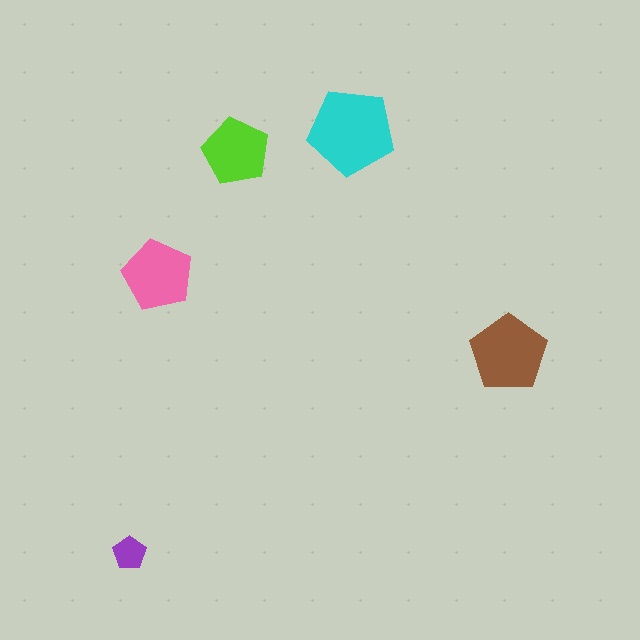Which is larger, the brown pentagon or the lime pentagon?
The brown one.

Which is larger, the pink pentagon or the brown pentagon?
The brown one.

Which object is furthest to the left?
The purple pentagon is leftmost.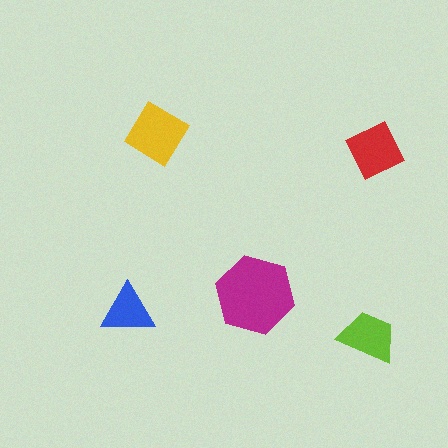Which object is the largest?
The magenta hexagon.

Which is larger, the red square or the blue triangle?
The red square.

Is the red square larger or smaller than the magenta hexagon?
Smaller.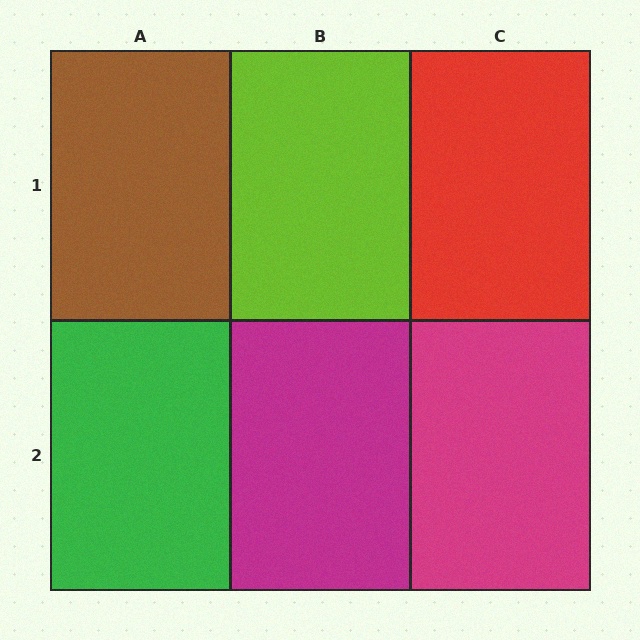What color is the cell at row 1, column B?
Lime.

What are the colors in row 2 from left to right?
Green, magenta, magenta.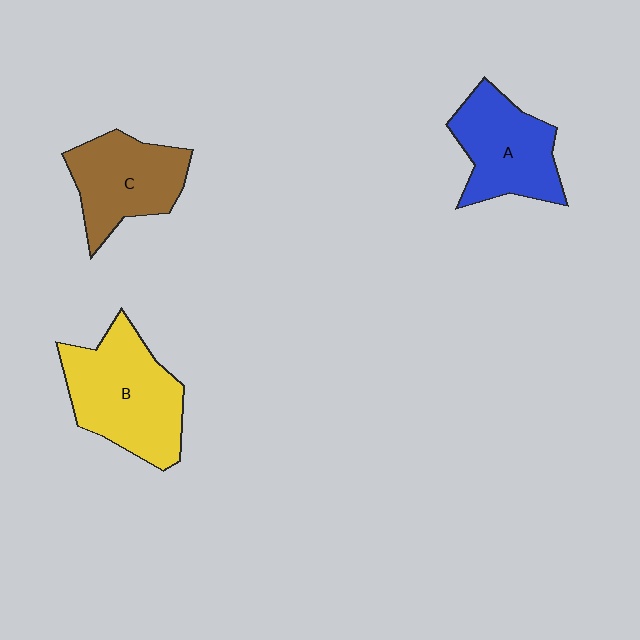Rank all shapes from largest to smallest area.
From largest to smallest: B (yellow), A (blue), C (brown).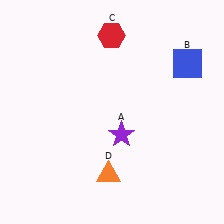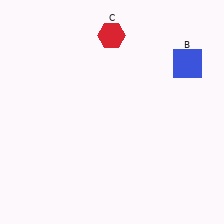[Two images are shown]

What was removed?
The orange triangle (D), the purple star (A) were removed in Image 2.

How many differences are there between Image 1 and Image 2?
There are 2 differences between the two images.